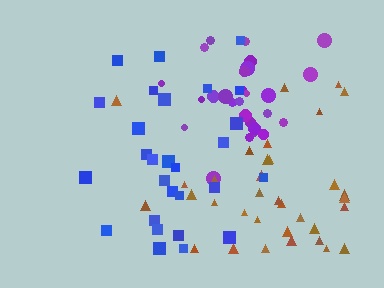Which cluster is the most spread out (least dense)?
Brown.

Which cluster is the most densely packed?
Purple.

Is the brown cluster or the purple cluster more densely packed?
Purple.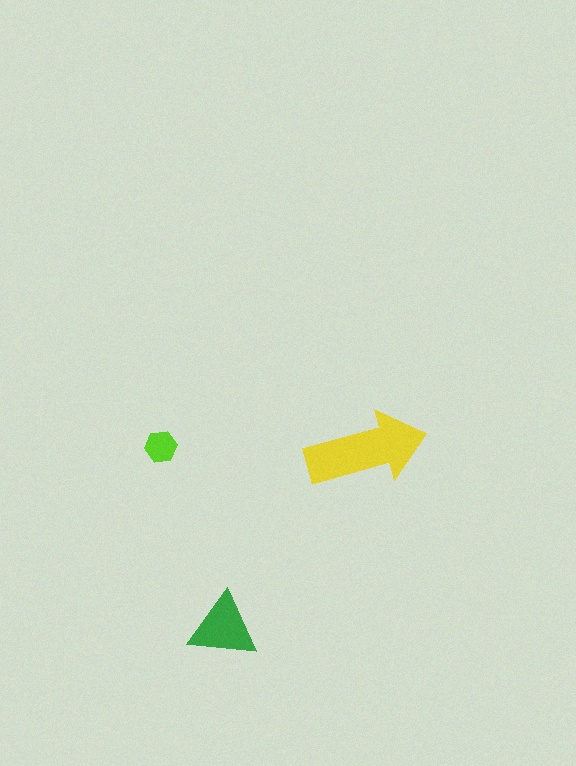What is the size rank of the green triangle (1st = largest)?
2nd.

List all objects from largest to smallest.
The yellow arrow, the green triangle, the lime hexagon.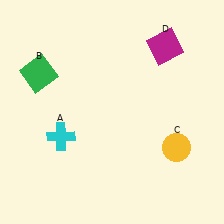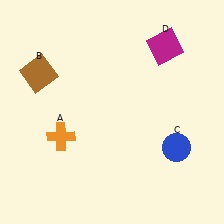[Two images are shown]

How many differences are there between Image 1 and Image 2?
There are 3 differences between the two images.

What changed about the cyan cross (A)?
In Image 1, A is cyan. In Image 2, it changed to orange.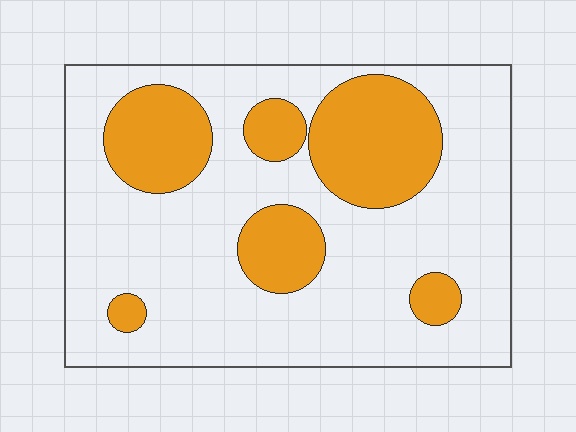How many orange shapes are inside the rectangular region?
6.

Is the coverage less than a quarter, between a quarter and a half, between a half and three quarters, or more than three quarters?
Between a quarter and a half.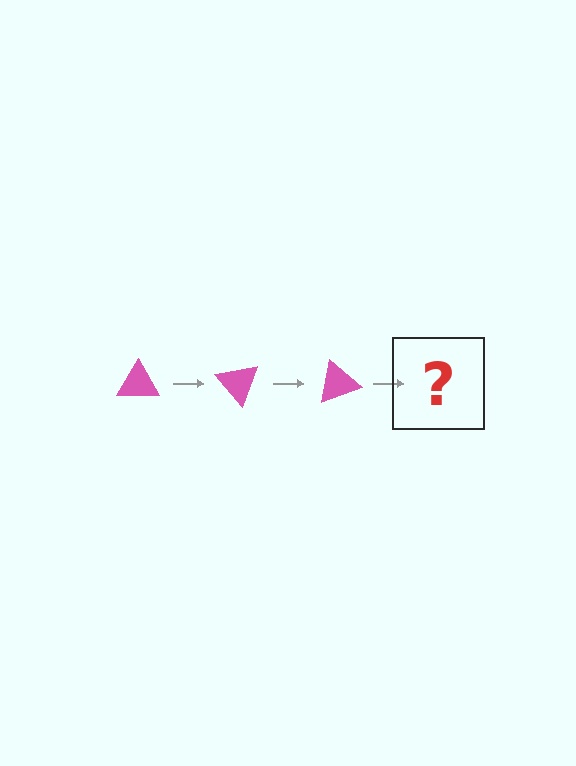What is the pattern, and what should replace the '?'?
The pattern is that the triangle rotates 50 degrees each step. The '?' should be a pink triangle rotated 150 degrees.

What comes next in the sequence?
The next element should be a pink triangle rotated 150 degrees.